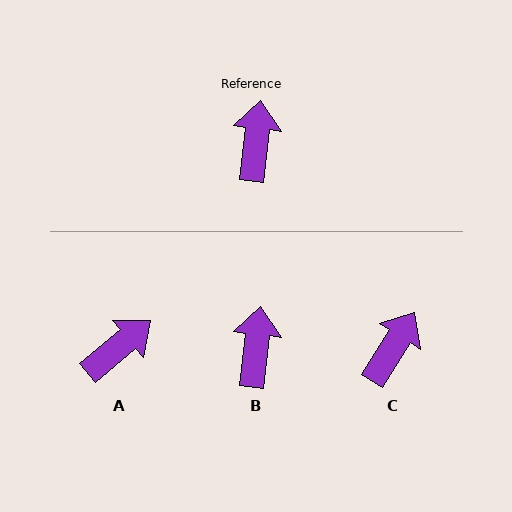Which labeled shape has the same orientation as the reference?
B.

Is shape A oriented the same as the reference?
No, it is off by about 44 degrees.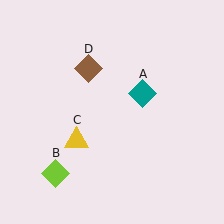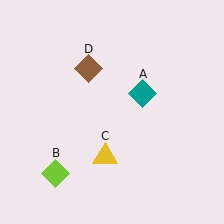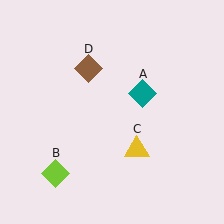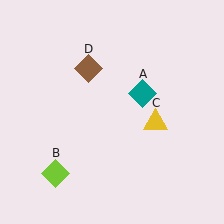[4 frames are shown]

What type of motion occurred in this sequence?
The yellow triangle (object C) rotated counterclockwise around the center of the scene.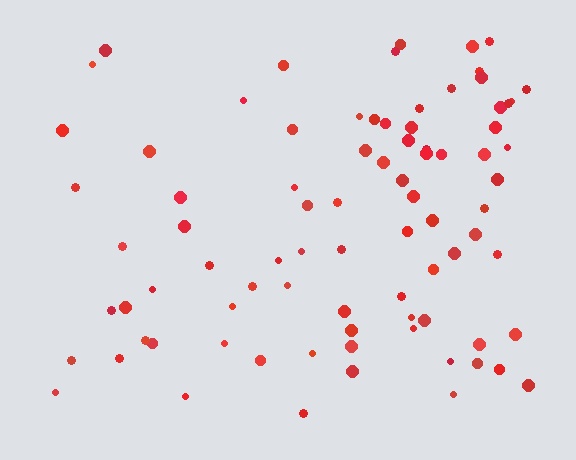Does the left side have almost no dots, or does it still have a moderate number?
Still a moderate number, just noticeably fewer than the right.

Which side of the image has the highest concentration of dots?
The right.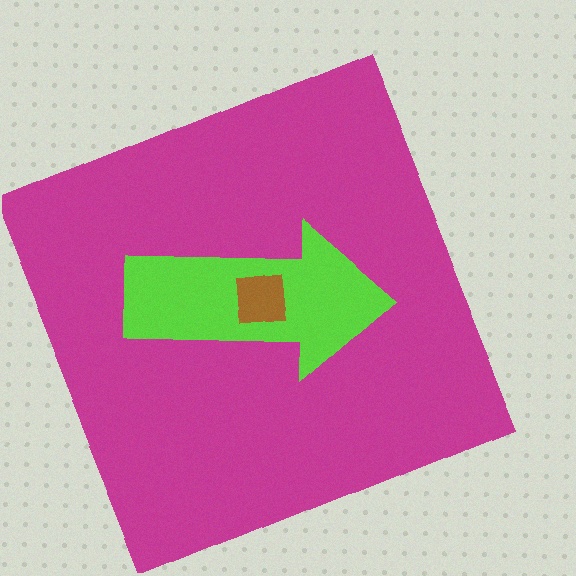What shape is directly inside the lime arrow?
The brown square.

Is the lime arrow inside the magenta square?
Yes.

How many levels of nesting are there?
3.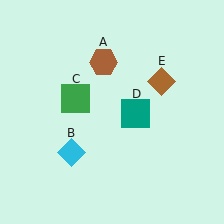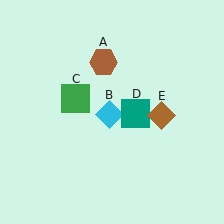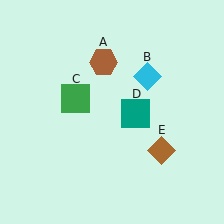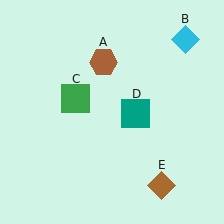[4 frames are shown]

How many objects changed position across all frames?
2 objects changed position: cyan diamond (object B), brown diamond (object E).